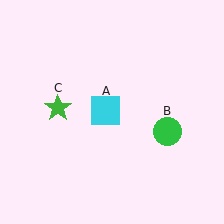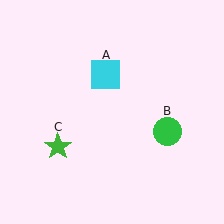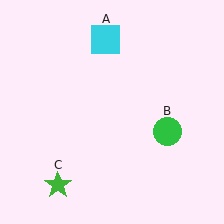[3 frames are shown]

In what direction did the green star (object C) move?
The green star (object C) moved down.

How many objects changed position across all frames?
2 objects changed position: cyan square (object A), green star (object C).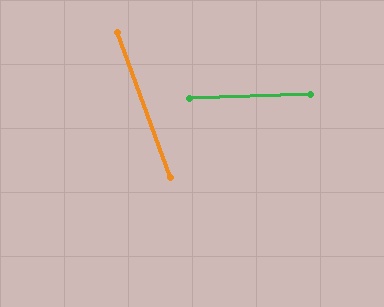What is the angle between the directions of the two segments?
Approximately 72 degrees.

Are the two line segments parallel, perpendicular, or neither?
Neither parallel nor perpendicular — they differ by about 72°.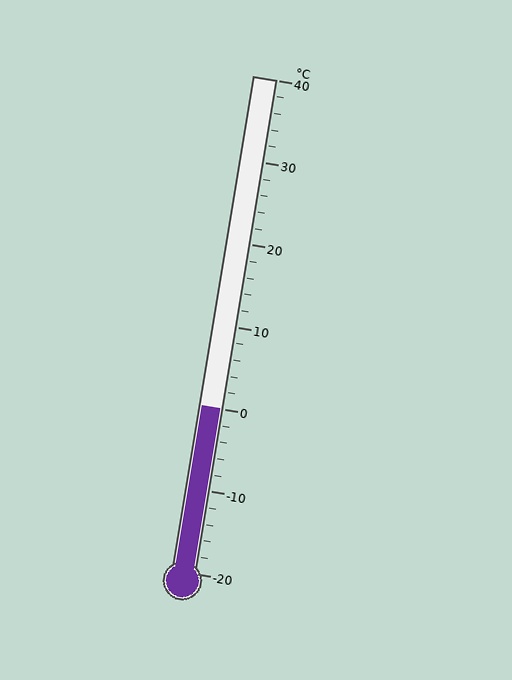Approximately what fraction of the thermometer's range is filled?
The thermometer is filled to approximately 35% of its range.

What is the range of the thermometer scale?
The thermometer scale ranges from -20°C to 40°C.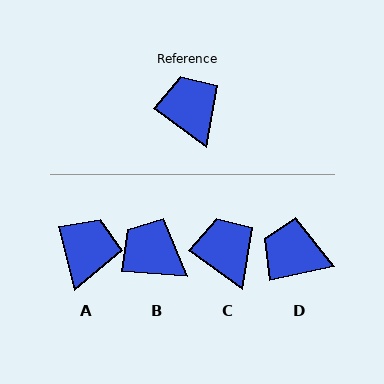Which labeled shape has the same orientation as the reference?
C.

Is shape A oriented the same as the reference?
No, it is off by about 40 degrees.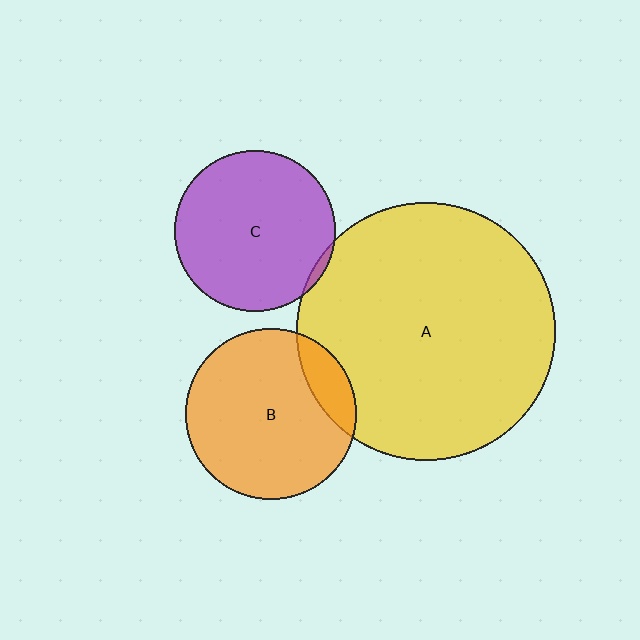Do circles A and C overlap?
Yes.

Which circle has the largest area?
Circle A (yellow).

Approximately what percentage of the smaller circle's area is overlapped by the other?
Approximately 5%.